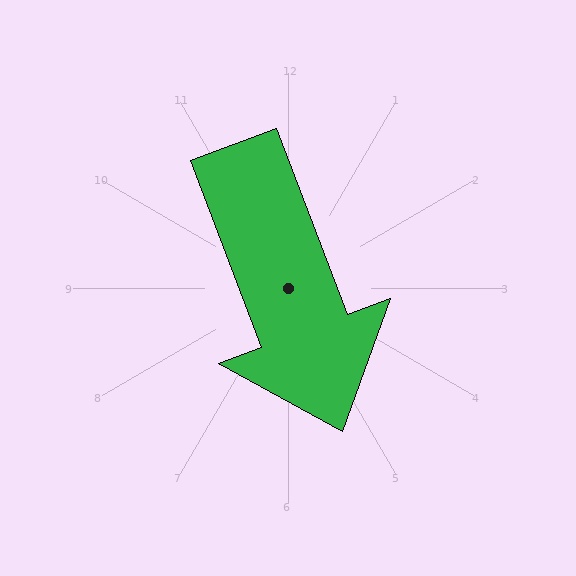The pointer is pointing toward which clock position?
Roughly 5 o'clock.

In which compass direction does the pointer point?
South.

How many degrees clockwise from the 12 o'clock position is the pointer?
Approximately 159 degrees.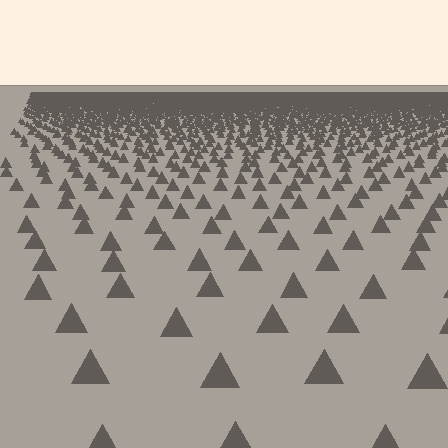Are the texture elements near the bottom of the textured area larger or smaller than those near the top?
Larger. Near the bottom, elements are closer to the viewer and appear at a bigger on-screen size.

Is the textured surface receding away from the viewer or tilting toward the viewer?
The surface is receding away from the viewer. Texture elements get smaller and denser toward the top.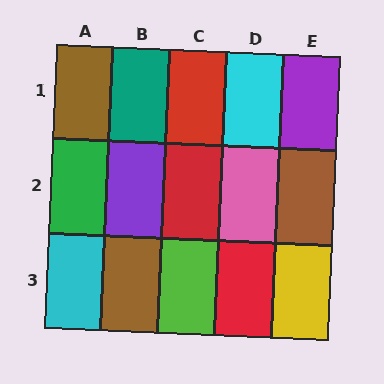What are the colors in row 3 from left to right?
Cyan, brown, lime, red, yellow.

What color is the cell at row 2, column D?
Pink.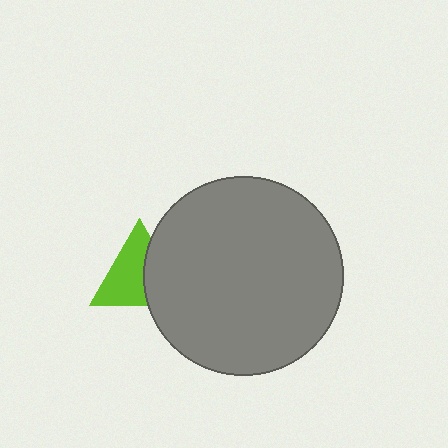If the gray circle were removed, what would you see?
You would see the complete lime triangle.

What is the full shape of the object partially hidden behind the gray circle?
The partially hidden object is a lime triangle.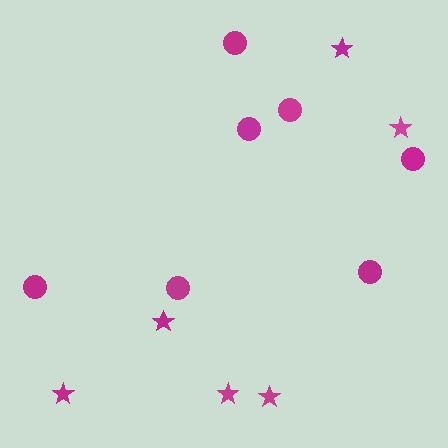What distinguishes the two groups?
There are 2 groups: one group of circles (7) and one group of stars (6).